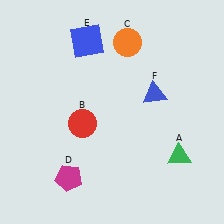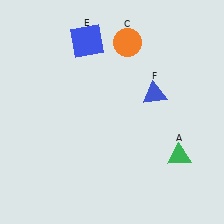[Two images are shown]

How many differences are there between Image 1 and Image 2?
There are 2 differences between the two images.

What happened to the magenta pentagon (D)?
The magenta pentagon (D) was removed in Image 2. It was in the bottom-left area of Image 1.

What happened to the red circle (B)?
The red circle (B) was removed in Image 2. It was in the bottom-left area of Image 1.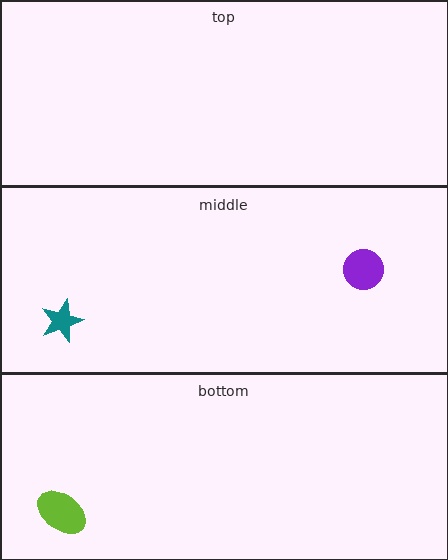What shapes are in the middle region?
The teal star, the purple circle.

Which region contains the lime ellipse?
The bottom region.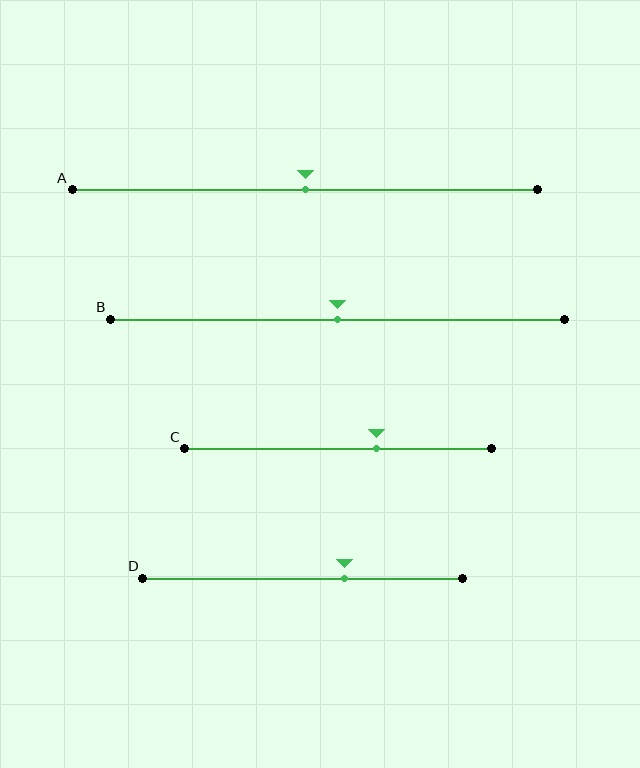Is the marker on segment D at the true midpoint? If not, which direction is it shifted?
No, the marker on segment D is shifted to the right by about 13% of the segment length.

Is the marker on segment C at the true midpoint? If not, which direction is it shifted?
No, the marker on segment C is shifted to the right by about 13% of the segment length.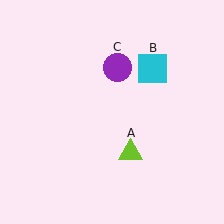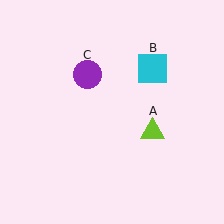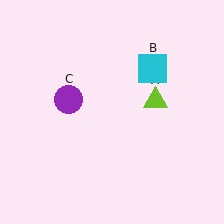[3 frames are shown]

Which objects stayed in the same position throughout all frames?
Cyan square (object B) remained stationary.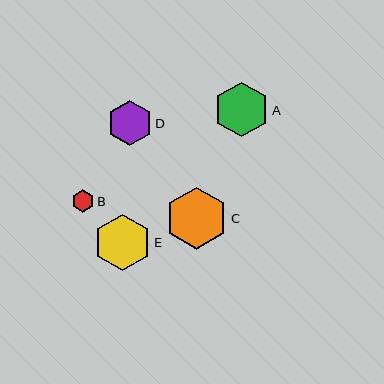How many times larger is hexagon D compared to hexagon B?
Hexagon D is approximately 2.0 times the size of hexagon B.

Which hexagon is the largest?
Hexagon C is the largest with a size of approximately 62 pixels.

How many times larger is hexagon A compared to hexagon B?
Hexagon A is approximately 2.4 times the size of hexagon B.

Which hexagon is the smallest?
Hexagon B is the smallest with a size of approximately 23 pixels.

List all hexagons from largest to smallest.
From largest to smallest: C, E, A, D, B.